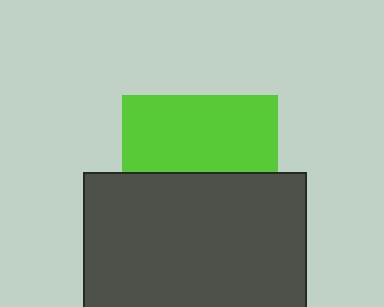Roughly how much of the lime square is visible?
About half of it is visible (roughly 49%).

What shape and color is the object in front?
The object in front is a dark gray rectangle.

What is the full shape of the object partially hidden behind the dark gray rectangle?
The partially hidden object is a lime square.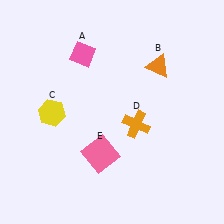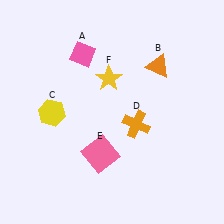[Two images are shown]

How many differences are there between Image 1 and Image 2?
There is 1 difference between the two images.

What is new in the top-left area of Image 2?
A yellow star (F) was added in the top-left area of Image 2.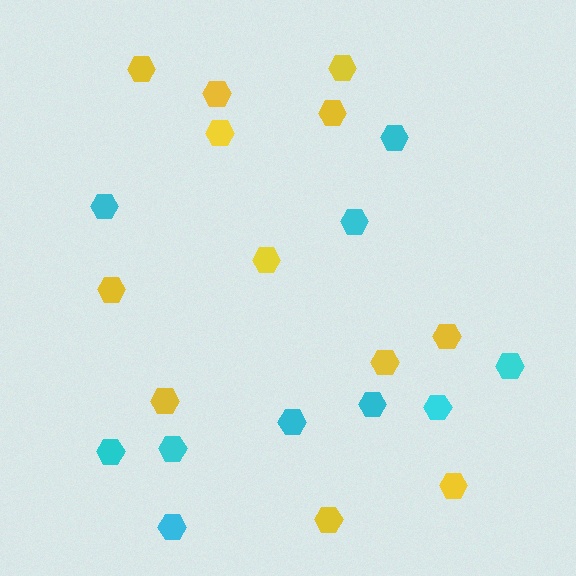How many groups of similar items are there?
There are 2 groups: one group of cyan hexagons (10) and one group of yellow hexagons (12).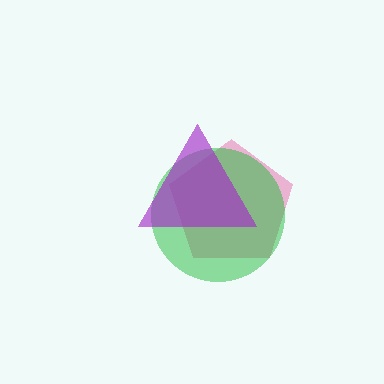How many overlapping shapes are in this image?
There are 3 overlapping shapes in the image.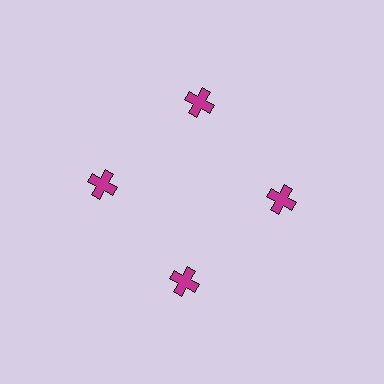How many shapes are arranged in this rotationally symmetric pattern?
There are 4 shapes, arranged in 4 groups of 1.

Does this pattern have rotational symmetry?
Yes, this pattern has 4-fold rotational symmetry. It looks the same after rotating 90 degrees around the center.